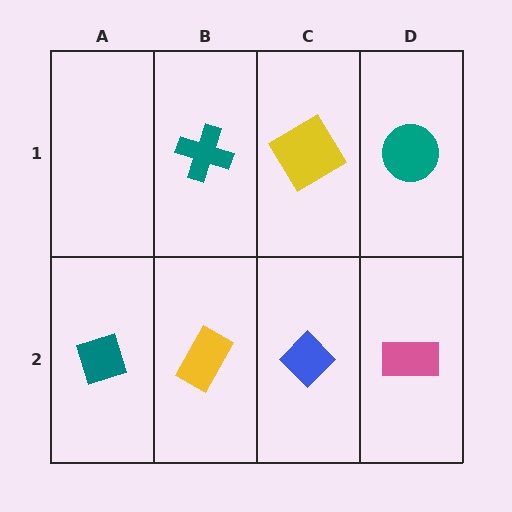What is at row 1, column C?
A yellow diamond.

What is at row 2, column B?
A yellow rectangle.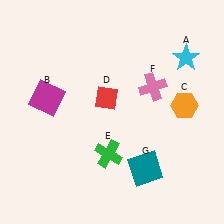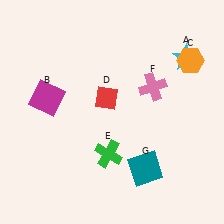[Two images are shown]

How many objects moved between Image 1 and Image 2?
1 object moved between the two images.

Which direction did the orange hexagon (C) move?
The orange hexagon (C) moved up.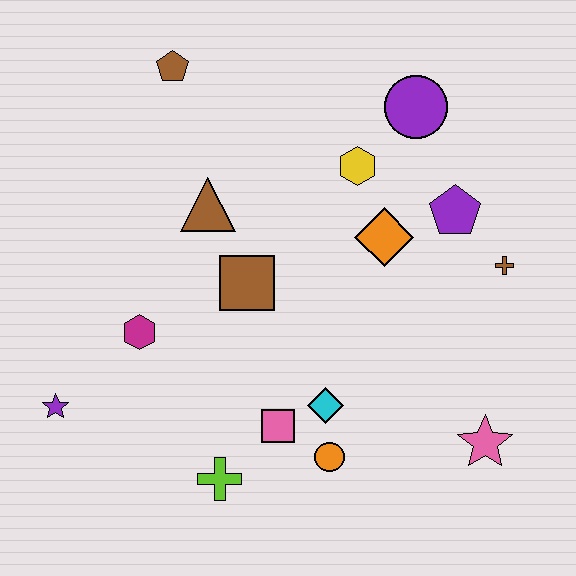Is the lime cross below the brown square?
Yes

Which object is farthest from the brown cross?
The purple star is farthest from the brown cross.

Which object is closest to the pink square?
The cyan diamond is closest to the pink square.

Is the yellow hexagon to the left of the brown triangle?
No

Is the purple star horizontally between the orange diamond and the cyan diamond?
No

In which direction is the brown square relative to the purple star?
The brown square is to the right of the purple star.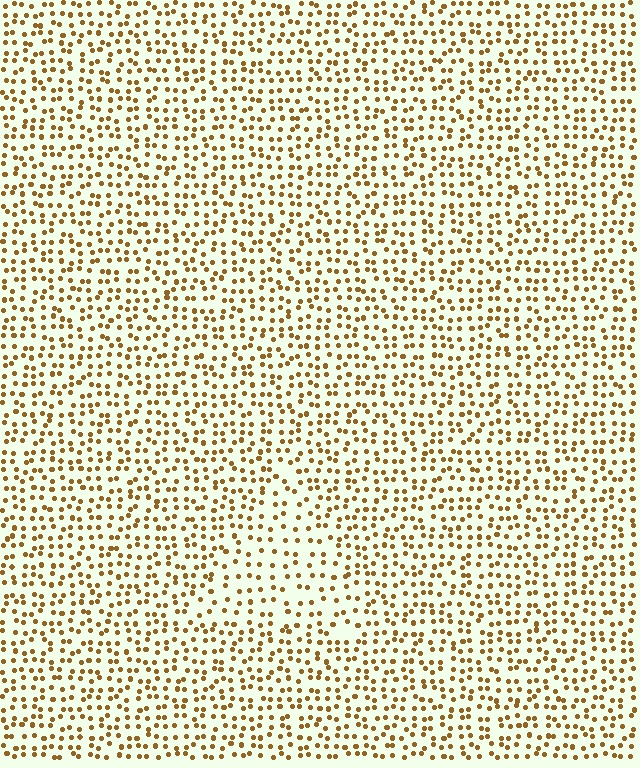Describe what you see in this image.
The image contains small brown elements arranged at two different densities. A triangle-shaped region is visible where the elements are less densely packed than the surrounding area.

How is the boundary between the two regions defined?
The boundary is defined by a change in element density (approximately 1.6x ratio). All elements are the same color, size, and shape.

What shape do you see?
I see a triangle.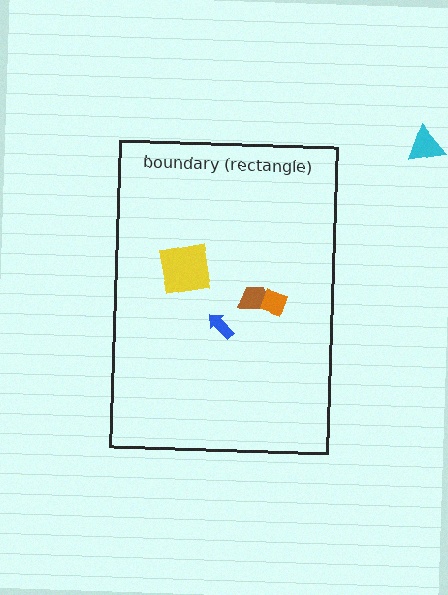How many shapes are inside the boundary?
4 inside, 1 outside.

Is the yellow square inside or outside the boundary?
Inside.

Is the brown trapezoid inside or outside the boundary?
Inside.